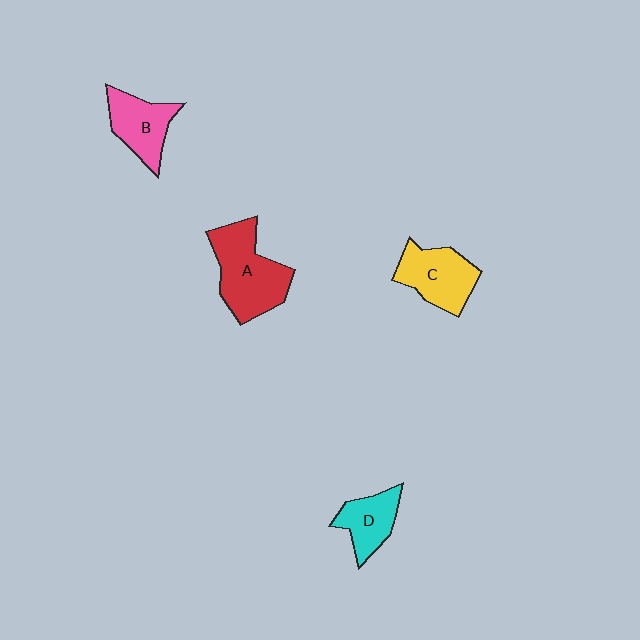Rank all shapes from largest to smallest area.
From largest to smallest: A (red), C (yellow), B (pink), D (cyan).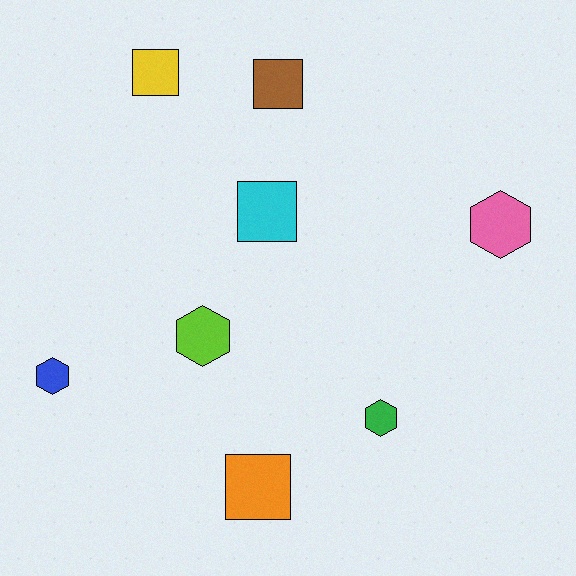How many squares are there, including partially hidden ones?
There are 4 squares.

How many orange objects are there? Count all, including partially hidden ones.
There is 1 orange object.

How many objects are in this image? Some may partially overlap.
There are 8 objects.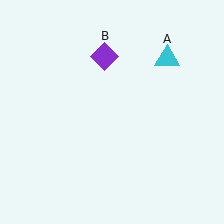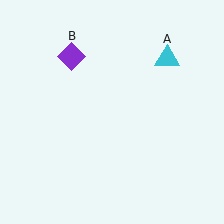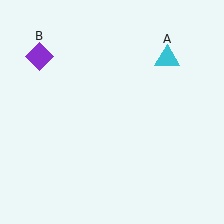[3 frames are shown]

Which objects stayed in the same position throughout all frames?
Cyan triangle (object A) remained stationary.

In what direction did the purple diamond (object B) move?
The purple diamond (object B) moved left.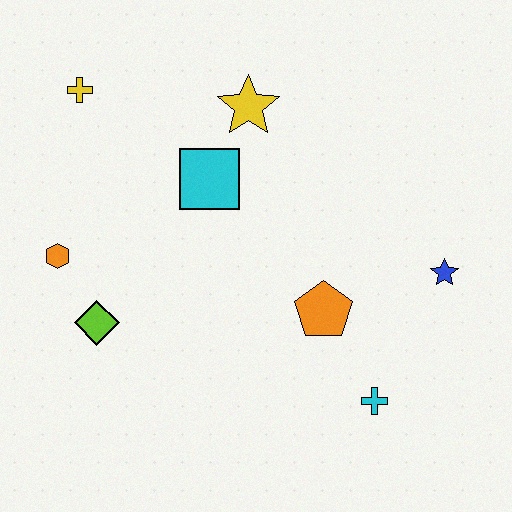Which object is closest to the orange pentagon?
The cyan cross is closest to the orange pentagon.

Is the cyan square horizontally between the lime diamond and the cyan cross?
Yes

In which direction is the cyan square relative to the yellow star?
The cyan square is below the yellow star.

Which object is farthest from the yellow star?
The cyan cross is farthest from the yellow star.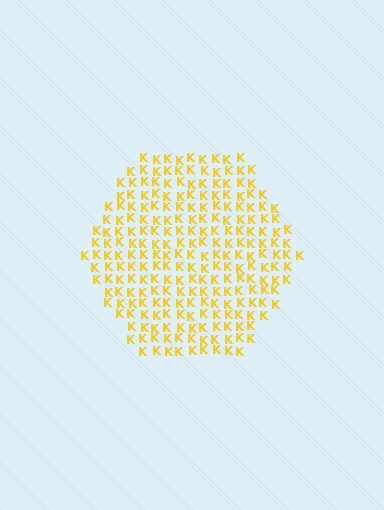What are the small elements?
The small elements are letter K's.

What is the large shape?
The large shape is a hexagon.